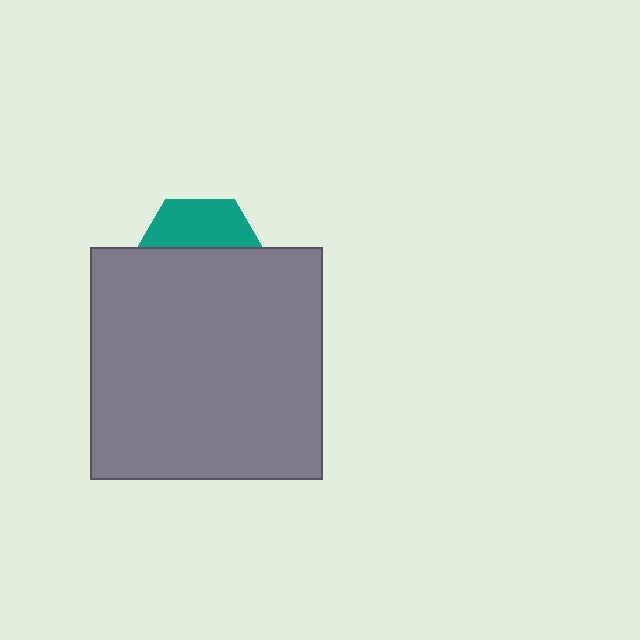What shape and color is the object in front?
The object in front is a gray square.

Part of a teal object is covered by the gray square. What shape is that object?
It is a hexagon.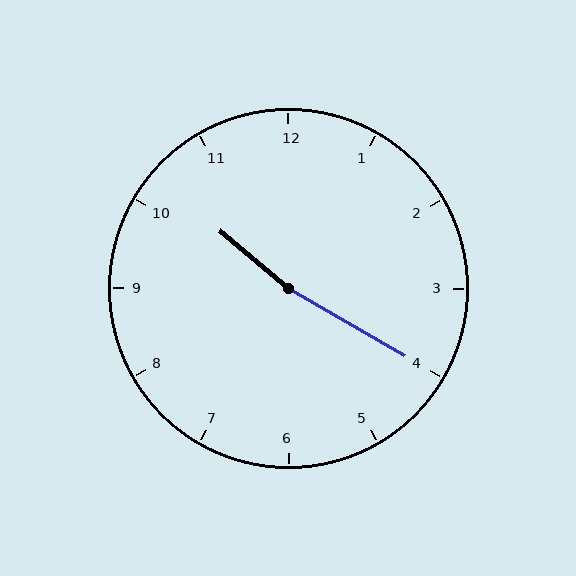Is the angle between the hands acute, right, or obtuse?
It is obtuse.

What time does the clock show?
10:20.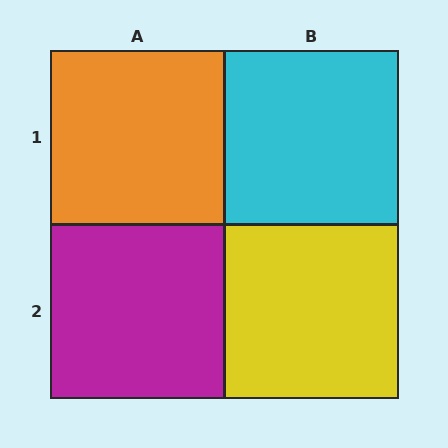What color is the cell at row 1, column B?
Cyan.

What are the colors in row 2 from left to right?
Magenta, yellow.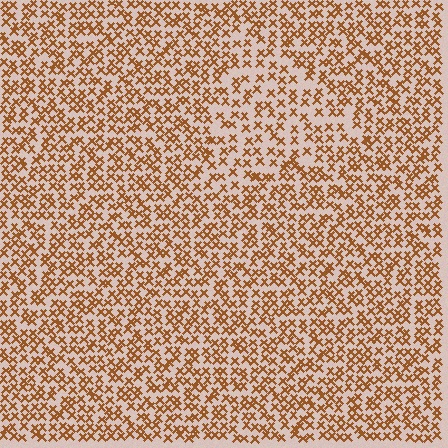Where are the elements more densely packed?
The elements are more densely packed outside the triangle boundary.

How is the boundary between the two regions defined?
The boundary is defined by a change in element density (approximately 1.6x ratio). All elements are the same color, size, and shape.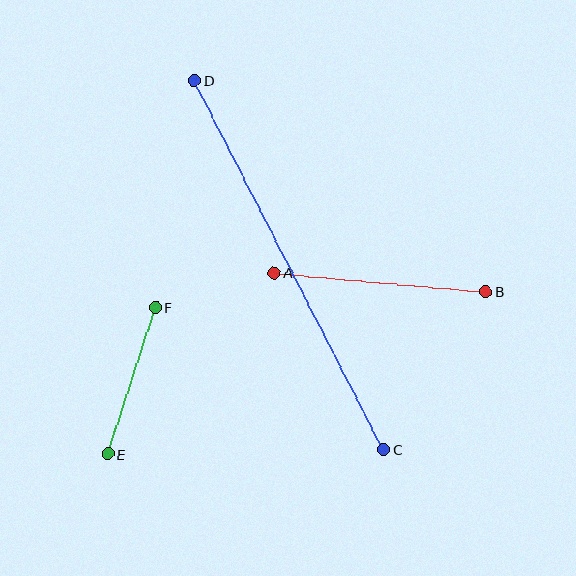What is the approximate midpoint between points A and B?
The midpoint is at approximately (380, 282) pixels.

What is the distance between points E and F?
The distance is approximately 154 pixels.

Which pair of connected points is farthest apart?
Points C and D are farthest apart.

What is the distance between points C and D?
The distance is approximately 414 pixels.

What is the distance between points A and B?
The distance is approximately 213 pixels.